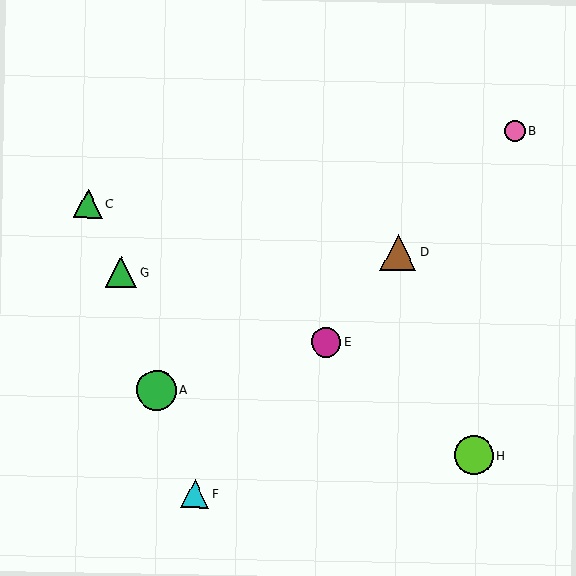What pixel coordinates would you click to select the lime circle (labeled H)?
Click at (474, 455) to select the lime circle H.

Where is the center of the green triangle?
The center of the green triangle is at (121, 272).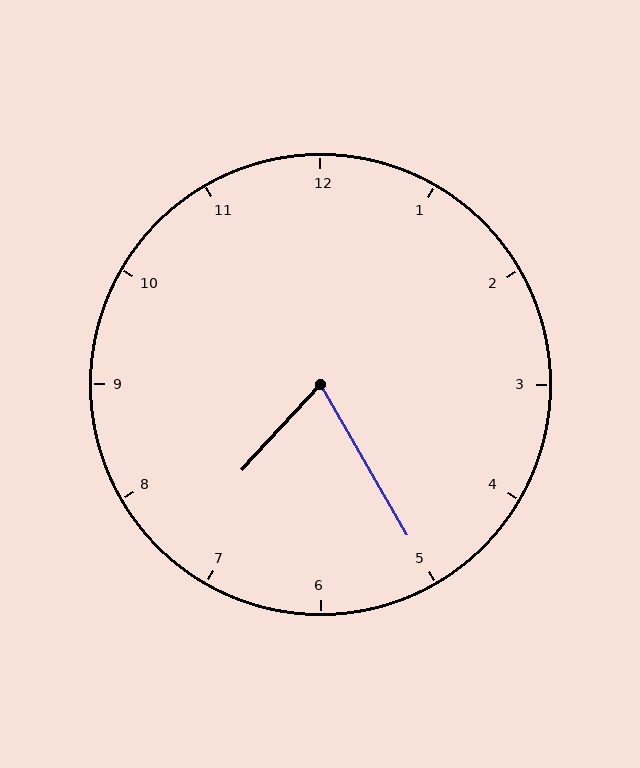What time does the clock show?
7:25.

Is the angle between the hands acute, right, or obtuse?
It is acute.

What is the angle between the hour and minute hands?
Approximately 72 degrees.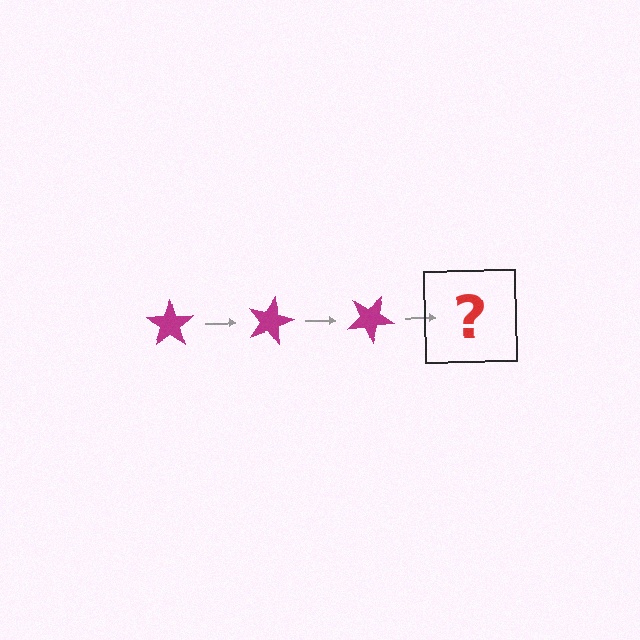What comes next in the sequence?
The next element should be a magenta star rotated 45 degrees.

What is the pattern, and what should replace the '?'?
The pattern is that the star rotates 15 degrees each step. The '?' should be a magenta star rotated 45 degrees.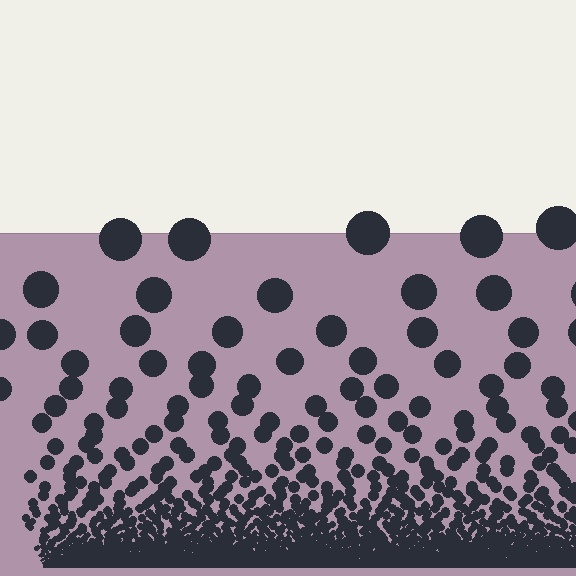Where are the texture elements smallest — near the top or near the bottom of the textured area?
Near the bottom.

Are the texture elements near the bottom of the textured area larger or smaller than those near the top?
Smaller. The gradient is inverted — elements near the bottom are smaller and denser.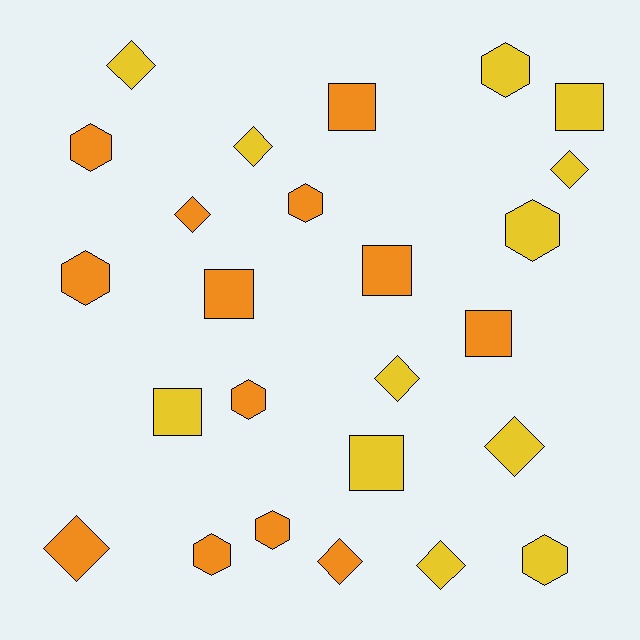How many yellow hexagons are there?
There are 3 yellow hexagons.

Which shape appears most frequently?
Diamond, with 9 objects.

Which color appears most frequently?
Orange, with 13 objects.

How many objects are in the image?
There are 25 objects.